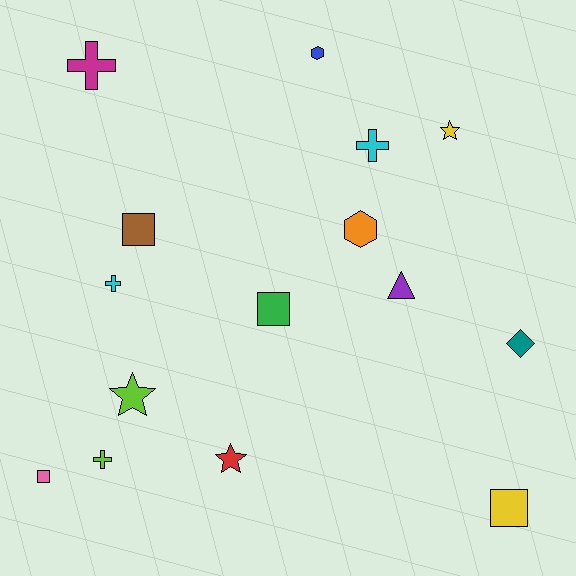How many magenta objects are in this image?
There is 1 magenta object.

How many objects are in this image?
There are 15 objects.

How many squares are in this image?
There are 4 squares.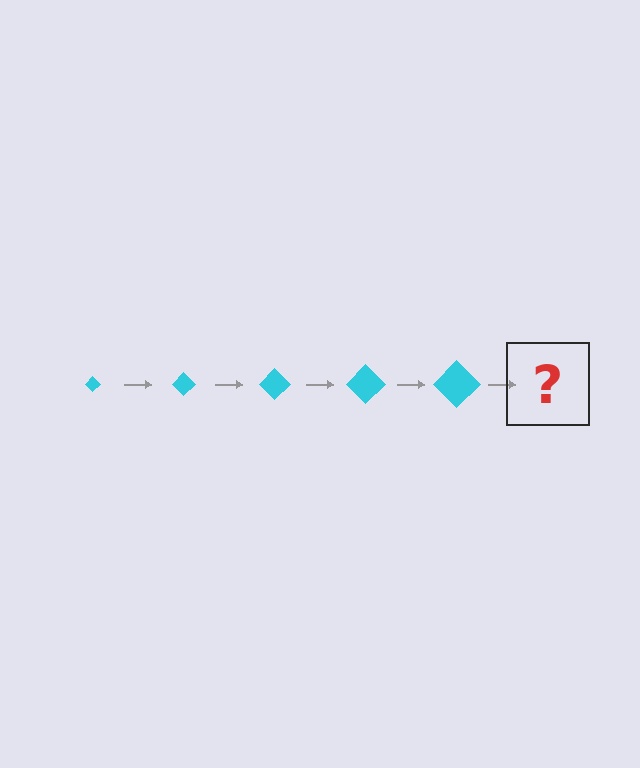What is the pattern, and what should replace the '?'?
The pattern is that the diamond gets progressively larger each step. The '?' should be a cyan diamond, larger than the previous one.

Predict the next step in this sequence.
The next step is a cyan diamond, larger than the previous one.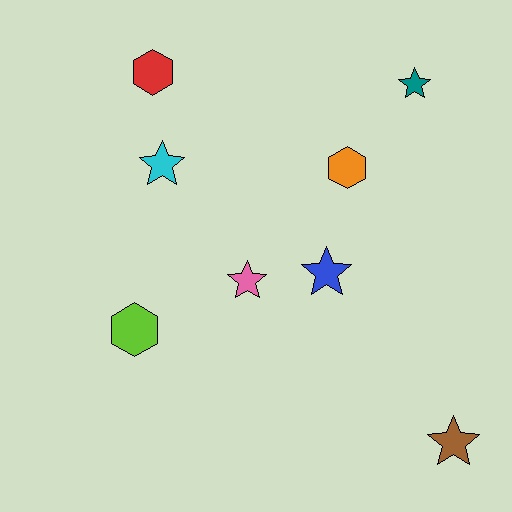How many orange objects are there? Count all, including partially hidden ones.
There is 1 orange object.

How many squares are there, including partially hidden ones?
There are no squares.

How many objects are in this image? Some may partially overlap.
There are 8 objects.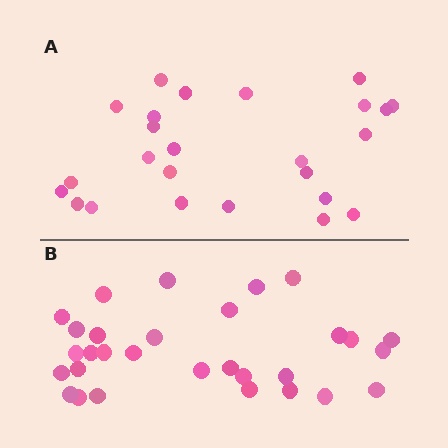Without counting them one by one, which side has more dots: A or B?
Region B (the bottom region) has more dots.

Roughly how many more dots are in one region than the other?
Region B has about 5 more dots than region A.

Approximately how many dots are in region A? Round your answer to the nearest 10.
About 20 dots. (The exact count is 25, which rounds to 20.)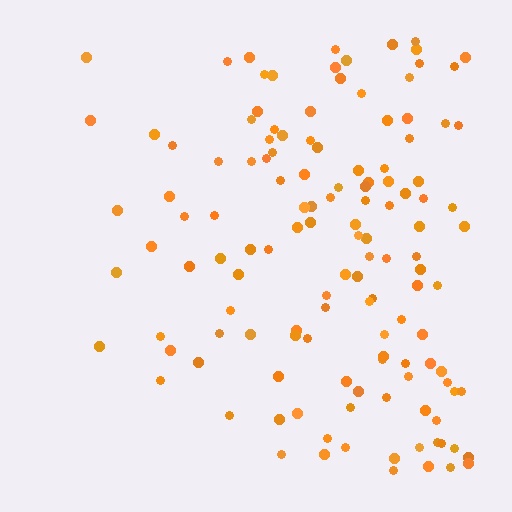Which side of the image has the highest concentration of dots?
The right.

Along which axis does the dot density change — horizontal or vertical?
Horizontal.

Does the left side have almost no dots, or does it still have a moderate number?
Still a moderate number, just noticeably fewer than the right.